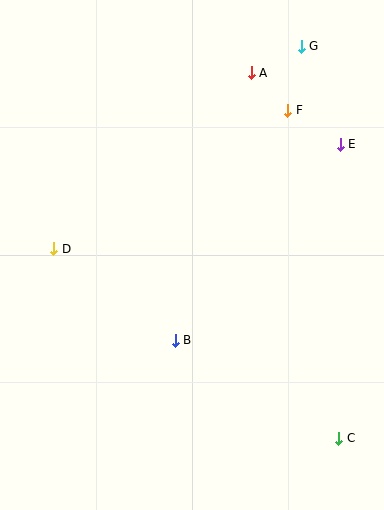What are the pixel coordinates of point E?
Point E is at (340, 144).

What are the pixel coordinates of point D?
Point D is at (54, 249).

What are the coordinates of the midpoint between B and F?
The midpoint between B and F is at (232, 225).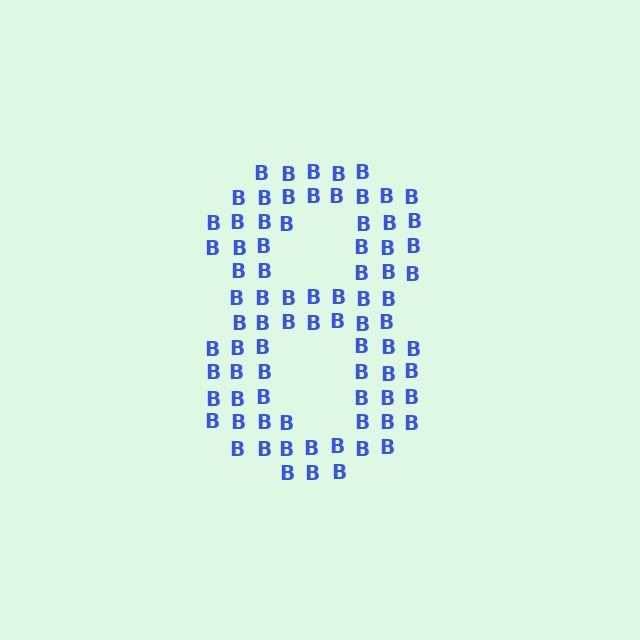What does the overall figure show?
The overall figure shows the digit 8.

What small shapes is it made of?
It is made of small letter B's.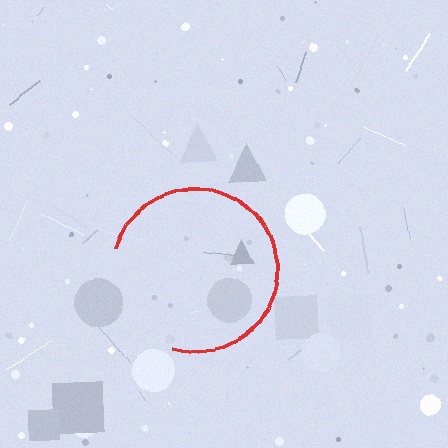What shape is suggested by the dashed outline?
The dashed outline suggests a circle.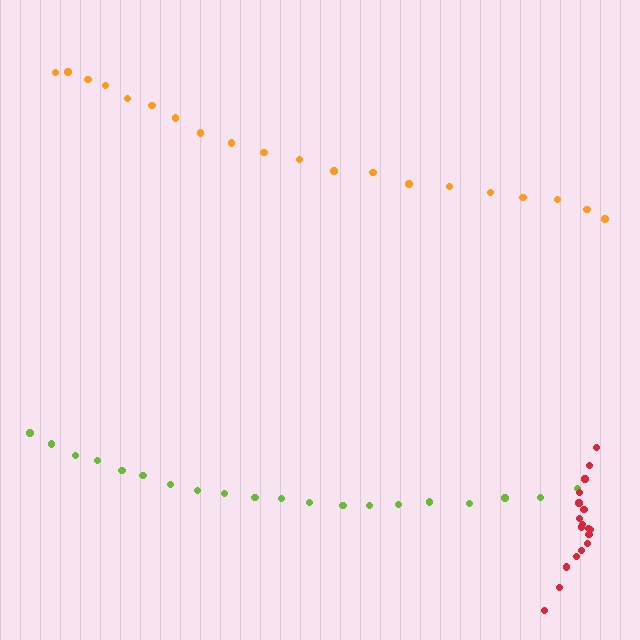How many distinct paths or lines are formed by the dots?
There are 3 distinct paths.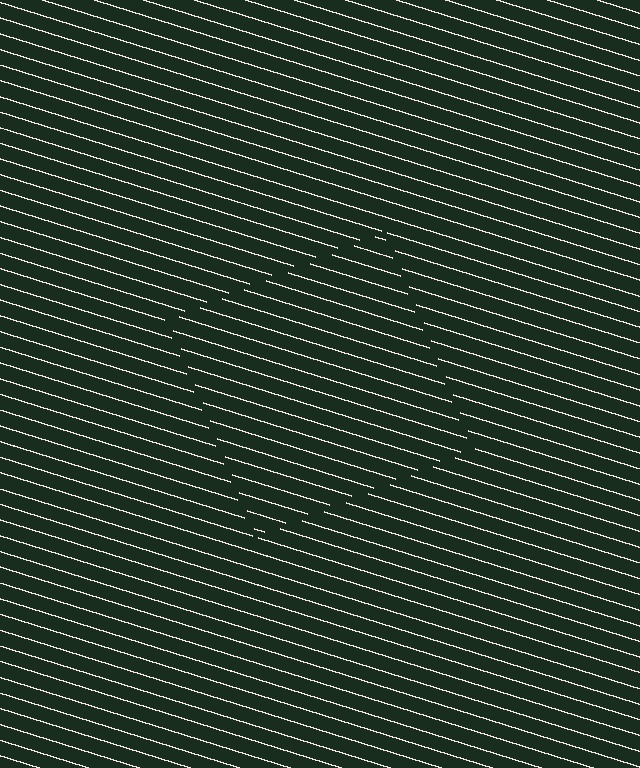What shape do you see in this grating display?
An illusory square. The interior of the shape contains the same grating, shifted by half a period — the contour is defined by the phase discontinuity where line-ends from the inner and outer gratings abut.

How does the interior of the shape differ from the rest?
The interior of the shape contains the same grating, shifted by half a period — the contour is defined by the phase discontinuity where line-ends from the inner and outer gratings abut.